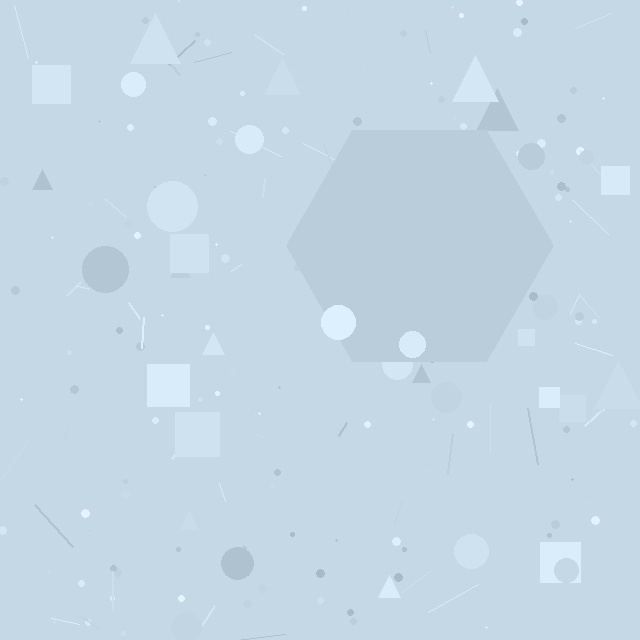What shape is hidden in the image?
A hexagon is hidden in the image.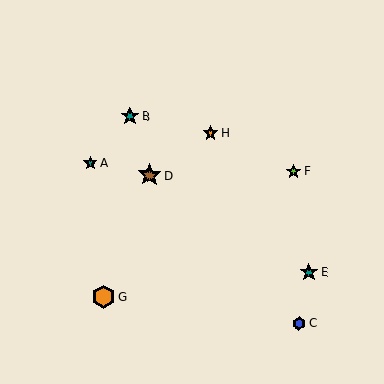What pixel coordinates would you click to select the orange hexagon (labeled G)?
Click at (104, 297) to select the orange hexagon G.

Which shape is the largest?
The orange hexagon (labeled G) is the largest.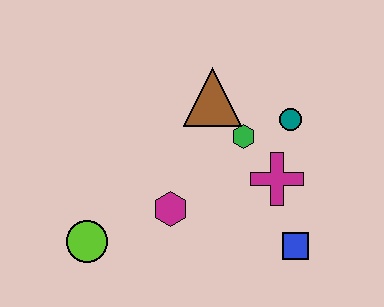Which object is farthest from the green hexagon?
The lime circle is farthest from the green hexagon.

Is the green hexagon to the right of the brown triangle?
Yes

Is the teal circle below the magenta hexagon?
No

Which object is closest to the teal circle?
The green hexagon is closest to the teal circle.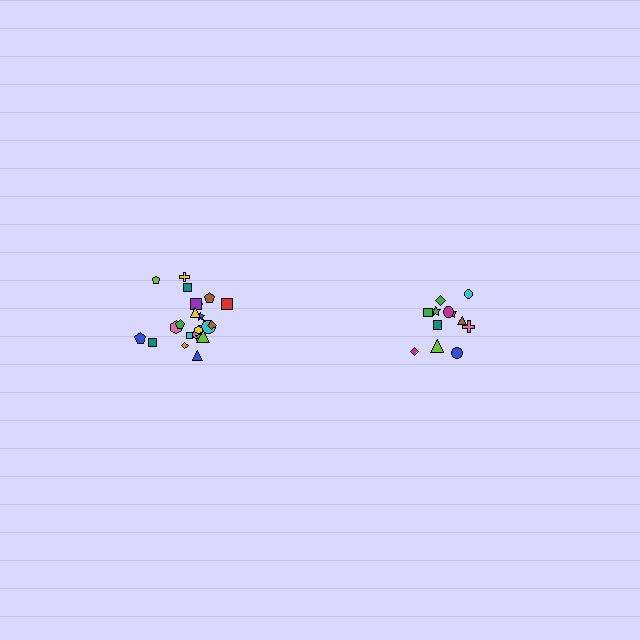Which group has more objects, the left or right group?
The left group.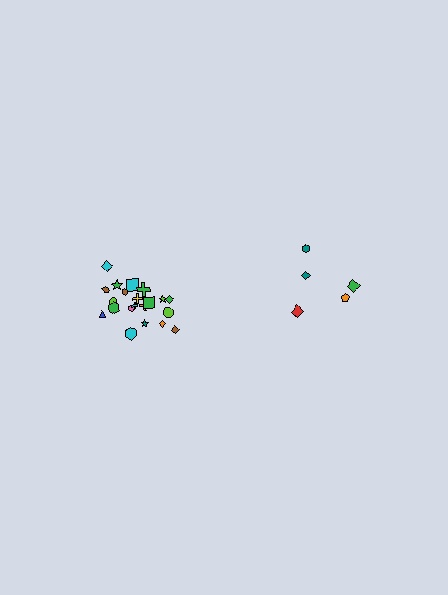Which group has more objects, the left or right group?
The left group.